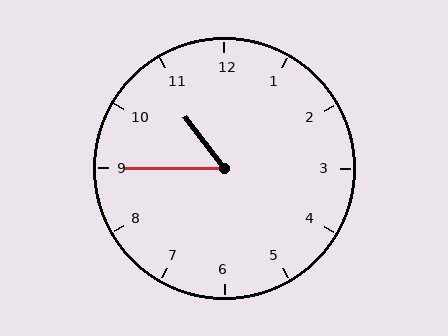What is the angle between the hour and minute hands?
Approximately 52 degrees.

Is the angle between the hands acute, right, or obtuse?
It is acute.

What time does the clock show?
10:45.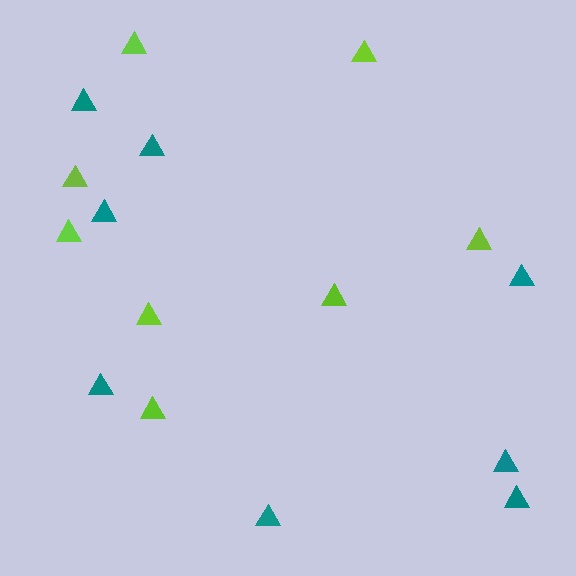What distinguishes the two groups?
There are 2 groups: one group of lime triangles (8) and one group of teal triangles (8).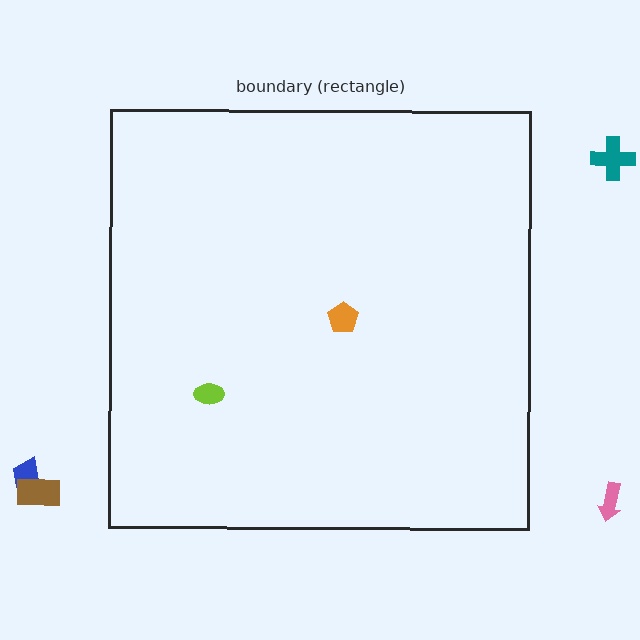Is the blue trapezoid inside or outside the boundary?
Outside.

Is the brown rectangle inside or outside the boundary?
Outside.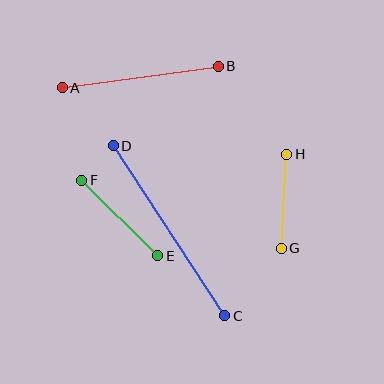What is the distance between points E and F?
The distance is approximately 107 pixels.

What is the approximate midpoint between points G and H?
The midpoint is at approximately (284, 201) pixels.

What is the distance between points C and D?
The distance is approximately 203 pixels.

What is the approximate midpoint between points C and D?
The midpoint is at approximately (169, 231) pixels.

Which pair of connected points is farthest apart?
Points C and D are farthest apart.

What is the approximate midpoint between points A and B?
The midpoint is at approximately (140, 77) pixels.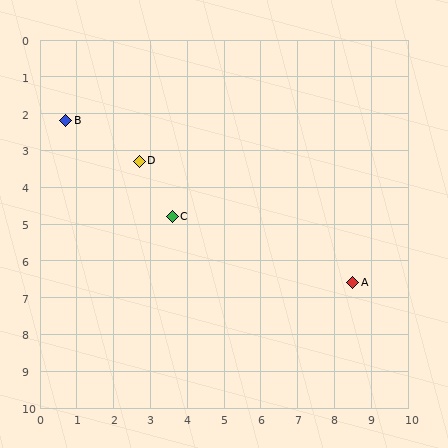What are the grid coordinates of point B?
Point B is at approximately (0.7, 2.2).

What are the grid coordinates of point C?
Point C is at approximately (3.6, 4.8).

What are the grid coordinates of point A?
Point A is at approximately (8.5, 6.6).